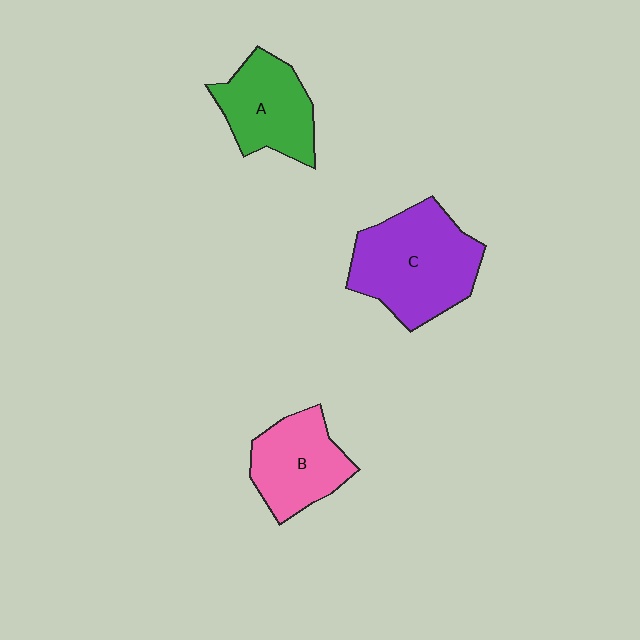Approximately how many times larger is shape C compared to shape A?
Approximately 1.5 times.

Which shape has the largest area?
Shape C (purple).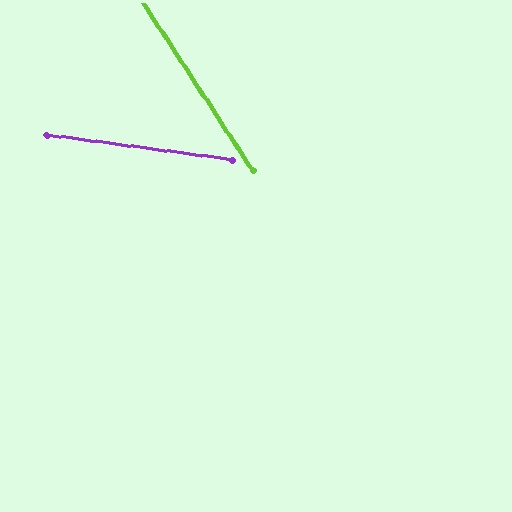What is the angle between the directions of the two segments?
Approximately 49 degrees.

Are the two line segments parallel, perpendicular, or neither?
Neither parallel nor perpendicular — they differ by about 49°.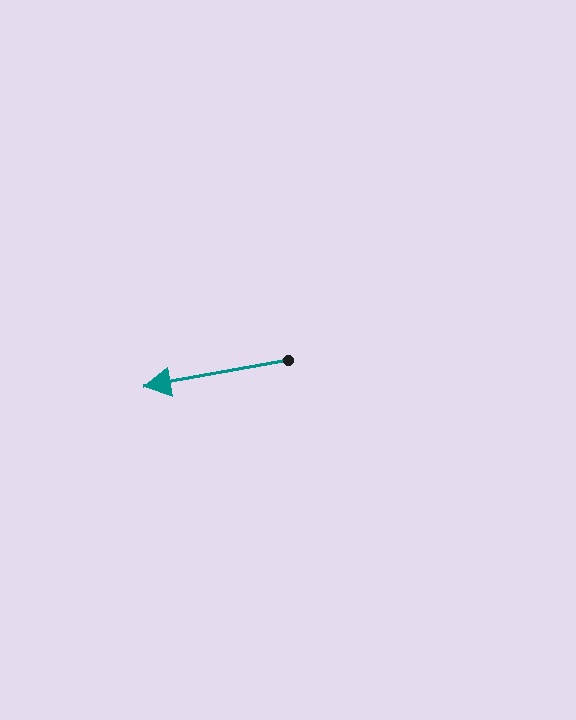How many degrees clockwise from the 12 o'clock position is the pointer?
Approximately 260 degrees.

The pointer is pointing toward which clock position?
Roughly 9 o'clock.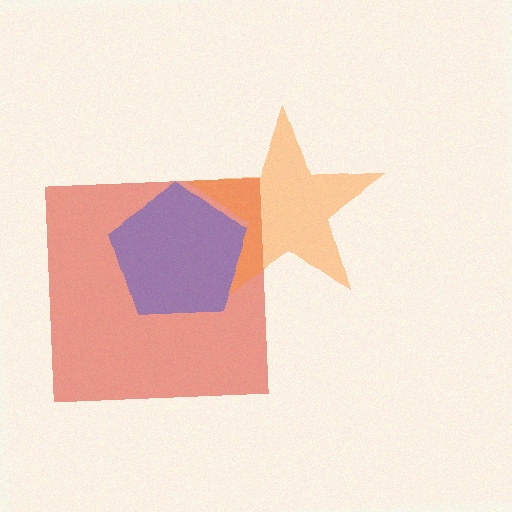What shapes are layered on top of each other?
The layered shapes are: a red square, an orange star, a blue pentagon.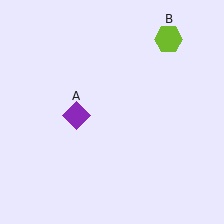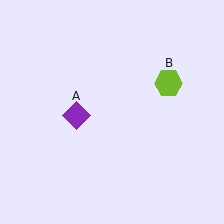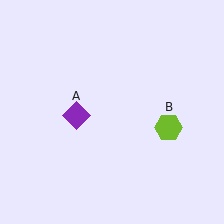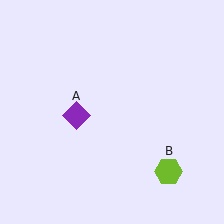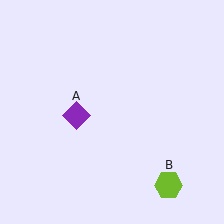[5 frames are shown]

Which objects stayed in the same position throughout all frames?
Purple diamond (object A) remained stationary.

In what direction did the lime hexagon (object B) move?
The lime hexagon (object B) moved down.